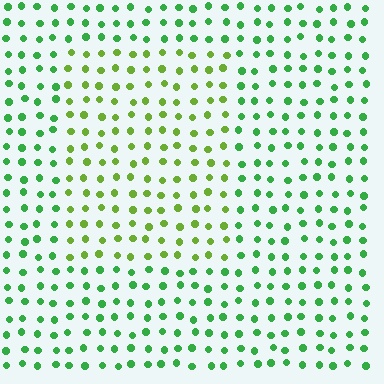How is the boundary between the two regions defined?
The boundary is defined purely by a slight shift in hue (about 35 degrees). Spacing, size, and orientation are identical on both sides.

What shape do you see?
I see a rectangle.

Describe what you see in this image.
The image is filled with small green elements in a uniform arrangement. A rectangle-shaped region is visible where the elements are tinted to a slightly different hue, forming a subtle color boundary.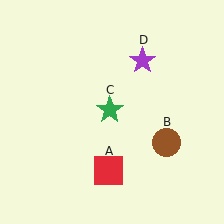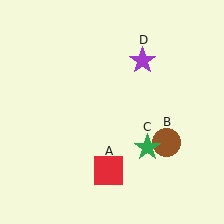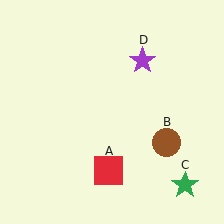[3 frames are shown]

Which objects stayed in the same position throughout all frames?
Red square (object A) and brown circle (object B) and purple star (object D) remained stationary.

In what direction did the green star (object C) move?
The green star (object C) moved down and to the right.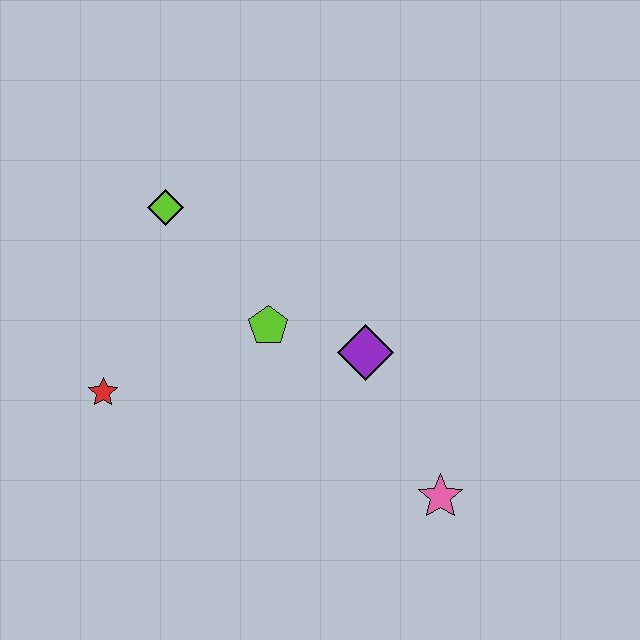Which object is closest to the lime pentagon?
The purple diamond is closest to the lime pentagon.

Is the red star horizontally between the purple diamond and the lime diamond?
No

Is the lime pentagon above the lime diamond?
No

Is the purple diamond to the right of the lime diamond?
Yes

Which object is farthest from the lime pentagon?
The pink star is farthest from the lime pentagon.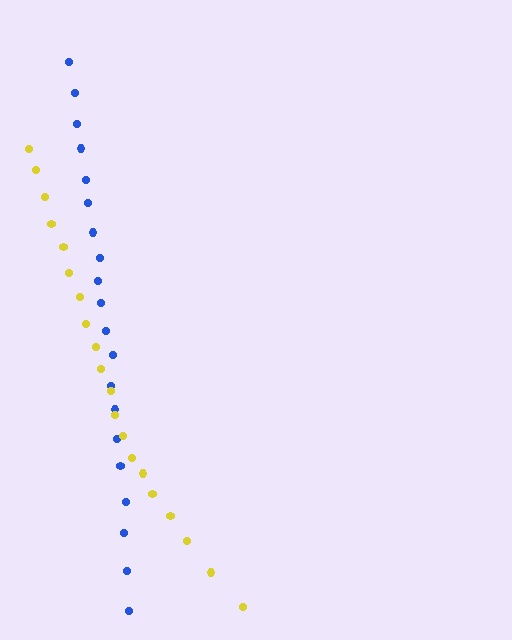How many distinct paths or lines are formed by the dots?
There are 2 distinct paths.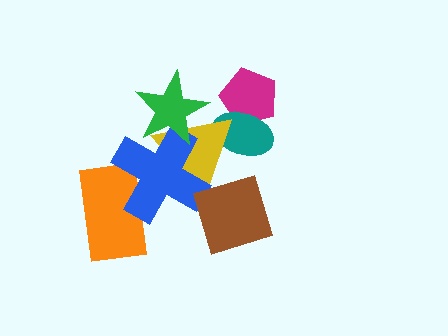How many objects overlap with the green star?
2 objects overlap with the green star.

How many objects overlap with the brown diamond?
2 objects overlap with the brown diamond.